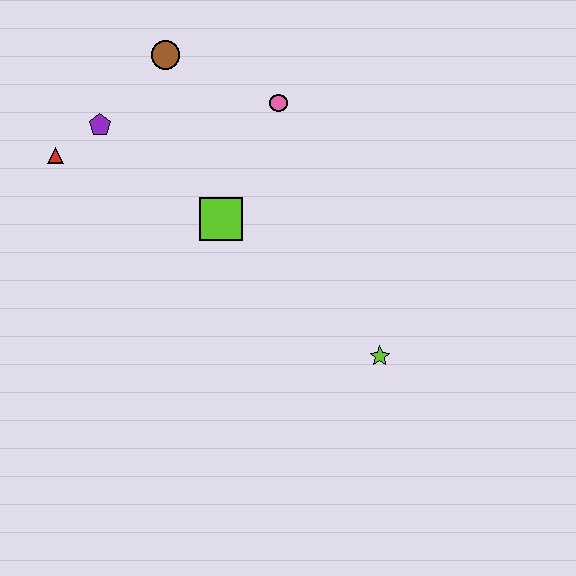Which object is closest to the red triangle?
The purple pentagon is closest to the red triangle.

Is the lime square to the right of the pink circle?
No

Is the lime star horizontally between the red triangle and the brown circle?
No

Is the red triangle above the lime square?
Yes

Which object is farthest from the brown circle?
The lime star is farthest from the brown circle.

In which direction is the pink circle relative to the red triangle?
The pink circle is to the right of the red triangle.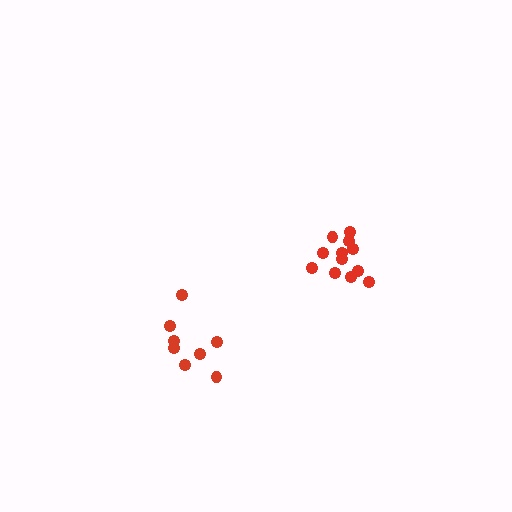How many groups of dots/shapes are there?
There are 2 groups.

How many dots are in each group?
Group 1: 12 dots, Group 2: 8 dots (20 total).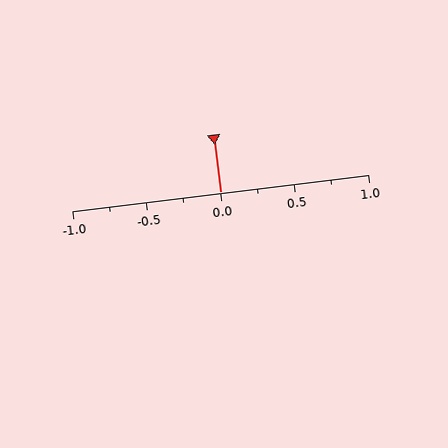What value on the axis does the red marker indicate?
The marker indicates approximately 0.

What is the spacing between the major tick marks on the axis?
The major ticks are spaced 0.5 apart.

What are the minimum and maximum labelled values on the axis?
The axis runs from -1.0 to 1.0.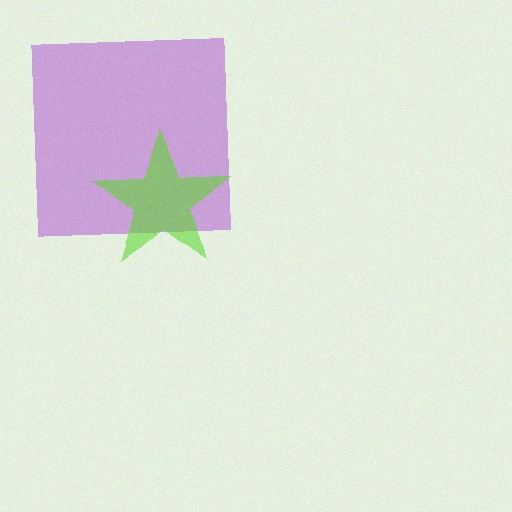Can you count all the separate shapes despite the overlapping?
Yes, there are 2 separate shapes.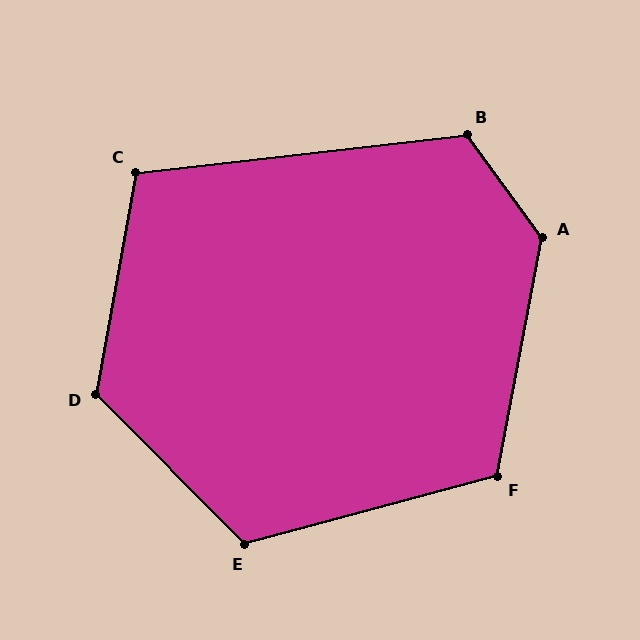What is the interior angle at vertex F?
Approximately 116 degrees (obtuse).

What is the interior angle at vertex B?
Approximately 119 degrees (obtuse).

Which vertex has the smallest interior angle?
C, at approximately 107 degrees.